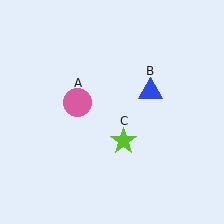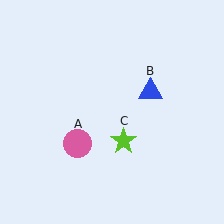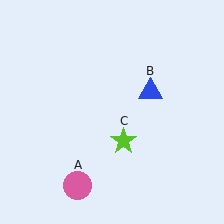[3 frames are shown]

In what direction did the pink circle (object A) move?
The pink circle (object A) moved down.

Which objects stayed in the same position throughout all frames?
Blue triangle (object B) and lime star (object C) remained stationary.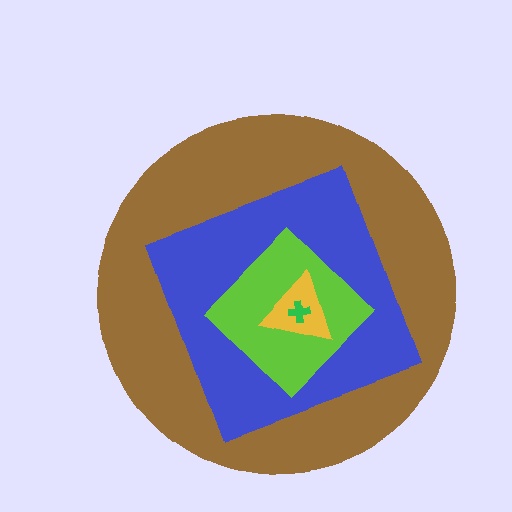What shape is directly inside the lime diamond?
The yellow triangle.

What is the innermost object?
The green cross.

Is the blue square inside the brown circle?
Yes.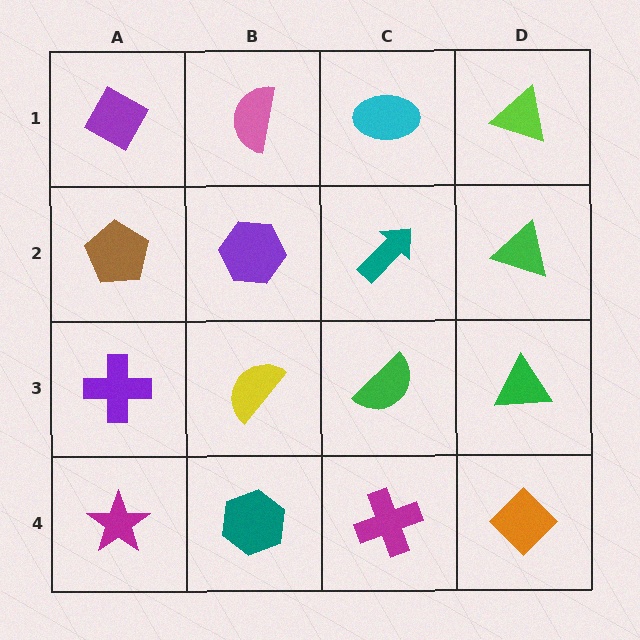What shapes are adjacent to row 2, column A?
A purple diamond (row 1, column A), a purple cross (row 3, column A), a purple hexagon (row 2, column B).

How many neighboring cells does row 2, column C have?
4.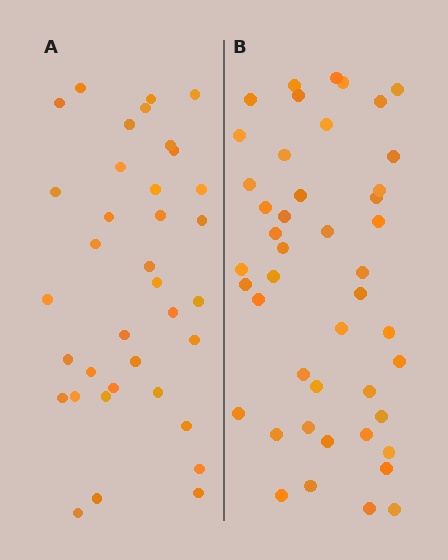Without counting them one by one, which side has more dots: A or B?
Region B (the right region) has more dots.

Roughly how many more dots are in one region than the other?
Region B has roughly 8 or so more dots than region A.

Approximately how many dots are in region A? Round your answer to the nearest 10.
About 40 dots. (The exact count is 36, which rounds to 40.)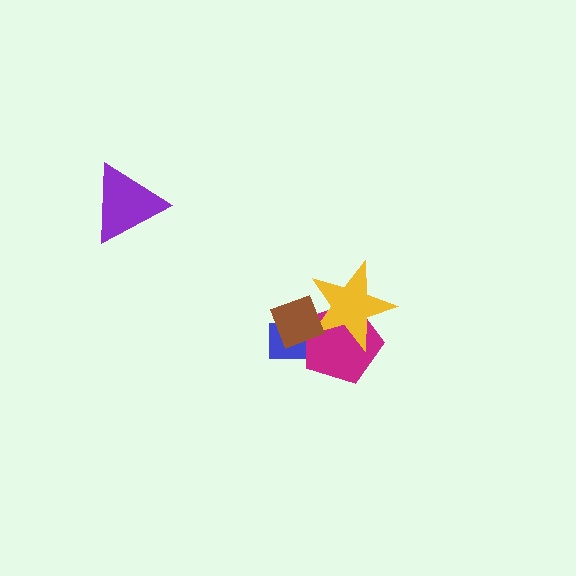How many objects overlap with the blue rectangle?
3 objects overlap with the blue rectangle.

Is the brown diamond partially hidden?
No, no other shape covers it.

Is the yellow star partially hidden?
Yes, it is partially covered by another shape.